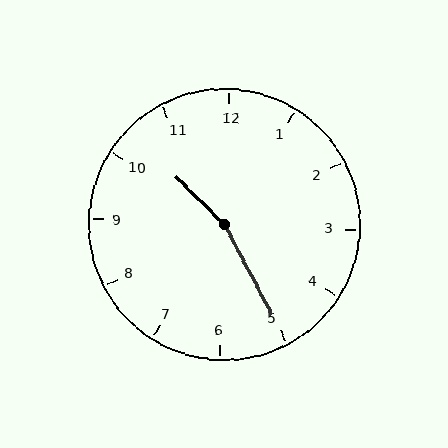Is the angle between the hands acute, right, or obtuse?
It is obtuse.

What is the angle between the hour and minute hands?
Approximately 162 degrees.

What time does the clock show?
10:25.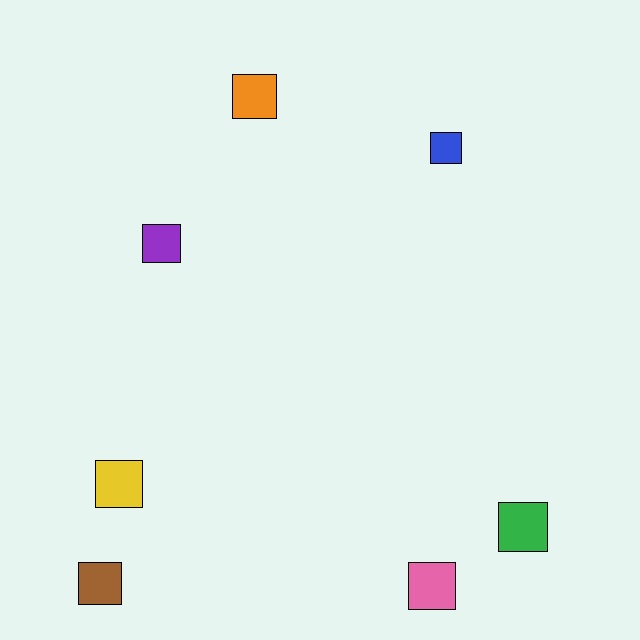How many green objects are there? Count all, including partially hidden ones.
There is 1 green object.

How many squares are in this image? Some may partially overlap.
There are 7 squares.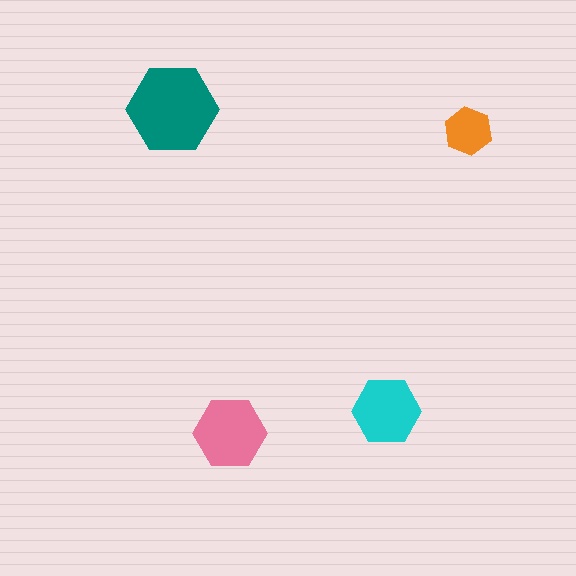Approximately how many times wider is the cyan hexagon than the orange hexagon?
About 1.5 times wider.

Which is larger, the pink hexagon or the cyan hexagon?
The pink one.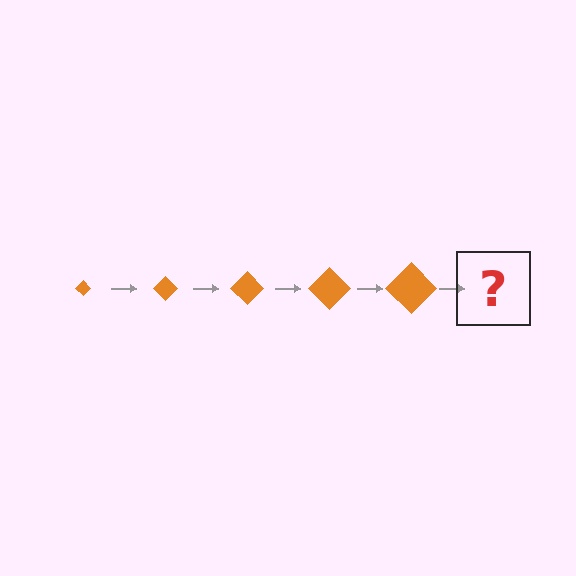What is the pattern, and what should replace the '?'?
The pattern is that the diamond gets progressively larger each step. The '?' should be an orange diamond, larger than the previous one.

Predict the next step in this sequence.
The next step is an orange diamond, larger than the previous one.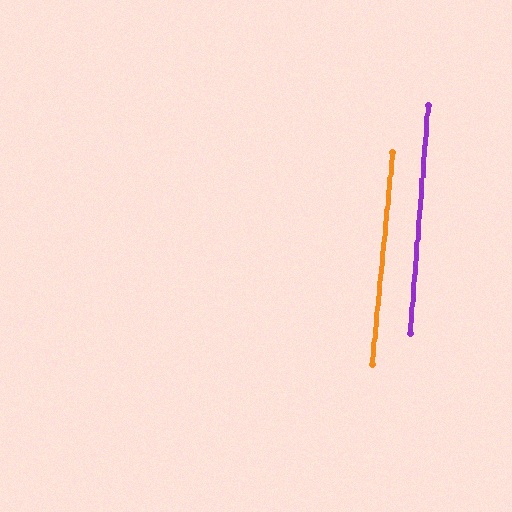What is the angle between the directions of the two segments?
Approximately 1 degree.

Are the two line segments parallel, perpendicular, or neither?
Parallel — their directions differ by only 1.0°.